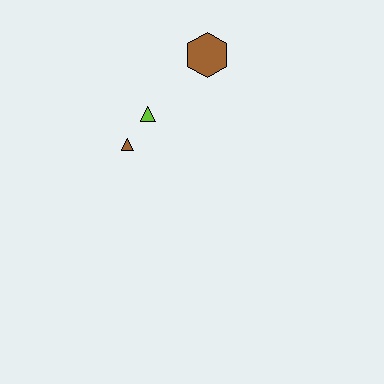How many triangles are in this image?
There are 2 triangles.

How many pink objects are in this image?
There are no pink objects.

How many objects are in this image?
There are 3 objects.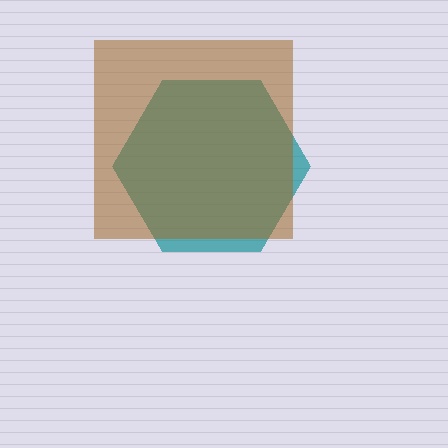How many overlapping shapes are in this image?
There are 2 overlapping shapes in the image.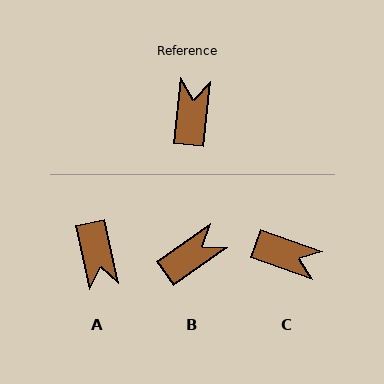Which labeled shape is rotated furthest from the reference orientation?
A, about 161 degrees away.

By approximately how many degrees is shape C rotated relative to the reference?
Approximately 103 degrees clockwise.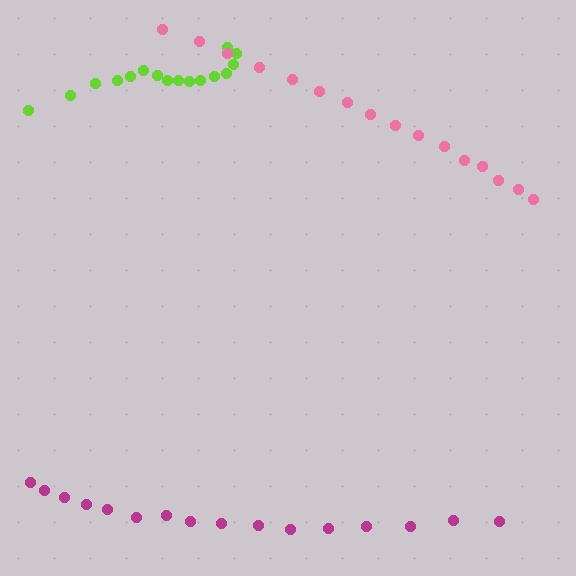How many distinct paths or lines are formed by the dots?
There are 3 distinct paths.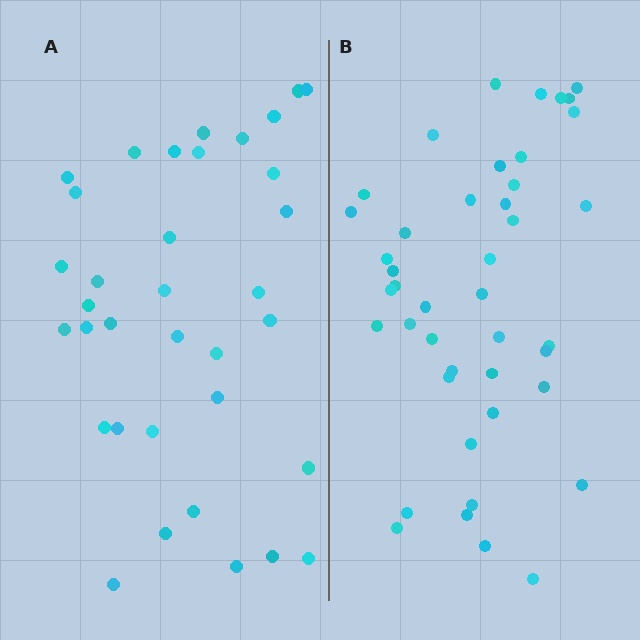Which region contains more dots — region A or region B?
Region B (the right region) has more dots.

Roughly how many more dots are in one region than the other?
Region B has roughly 8 or so more dots than region A.